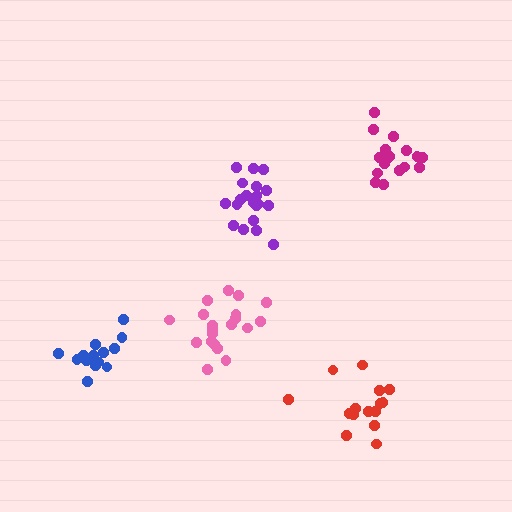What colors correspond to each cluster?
The clusters are colored: blue, pink, magenta, purple, red.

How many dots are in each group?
Group 1: 15 dots, Group 2: 20 dots, Group 3: 18 dots, Group 4: 20 dots, Group 5: 15 dots (88 total).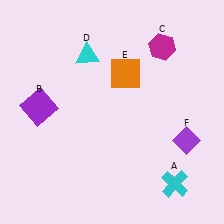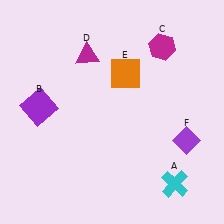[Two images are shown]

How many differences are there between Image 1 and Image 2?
There is 1 difference between the two images.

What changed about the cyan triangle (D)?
In Image 1, D is cyan. In Image 2, it changed to magenta.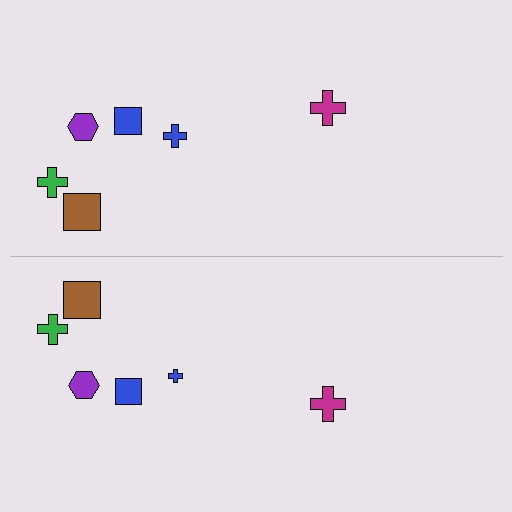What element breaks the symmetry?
The blue cross on the bottom side has a different size than its mirror counterpart.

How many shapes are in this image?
There are 12 shapes in this image.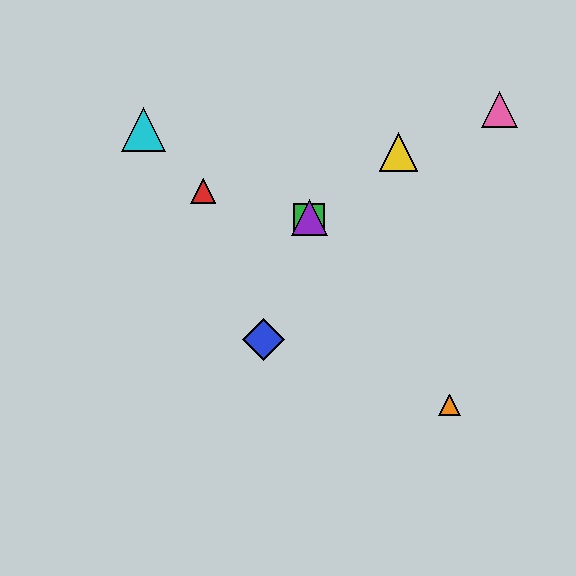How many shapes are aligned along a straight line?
3 shapes (the blue diamond, the green square, the purple triangle) are aligned along a straight line.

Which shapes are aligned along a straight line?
The blue diamond, the green square, the purple triangle are aligned along a straight line.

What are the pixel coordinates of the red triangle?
The red triangle is at (203, 191).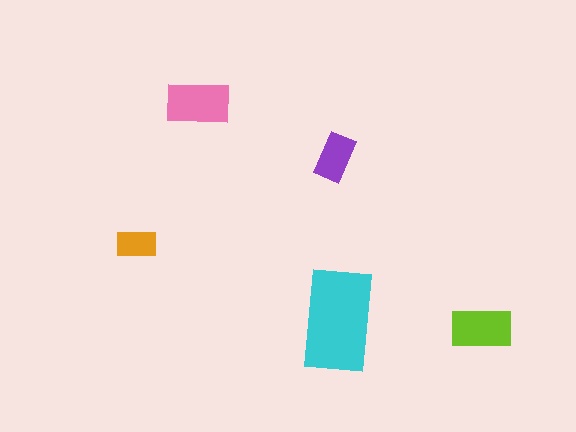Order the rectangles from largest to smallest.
the cyan one, the pink one, the lime one, the purple one, the orange one.